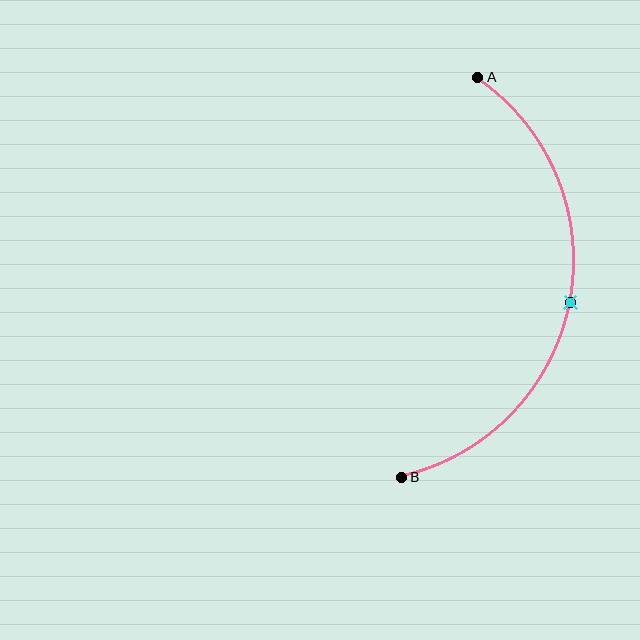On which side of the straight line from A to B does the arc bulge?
The arc bulges to the right of the straight line connecting A and B.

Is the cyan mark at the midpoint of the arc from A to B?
Yes. The cyan mark lies on the arc at equal arc-length from both A and B — it is the arc midpoint.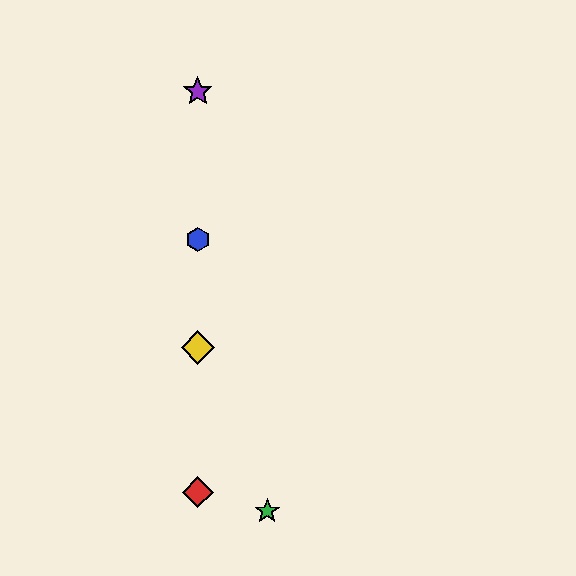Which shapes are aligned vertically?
The red diamond, the blue hexagon, the yellow diamond, the purple star are aligned vertically.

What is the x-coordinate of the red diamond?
The red diamond is at x≈198.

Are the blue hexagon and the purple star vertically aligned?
Yes, both are at x≈198.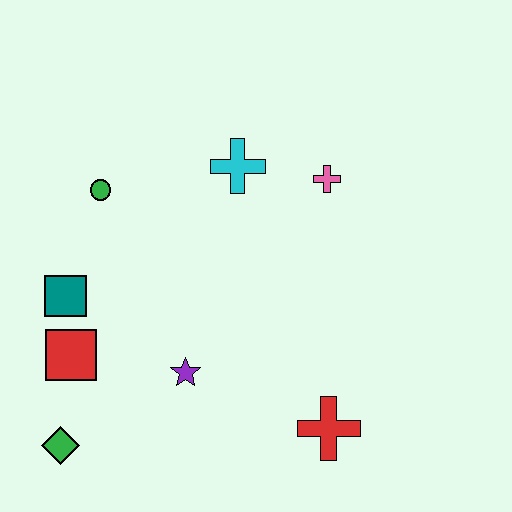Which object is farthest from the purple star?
The pink cross is farthest from the purple star.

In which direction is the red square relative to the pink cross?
The red square is to the left of the pink cross.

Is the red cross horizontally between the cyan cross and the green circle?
No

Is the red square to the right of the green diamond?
Yes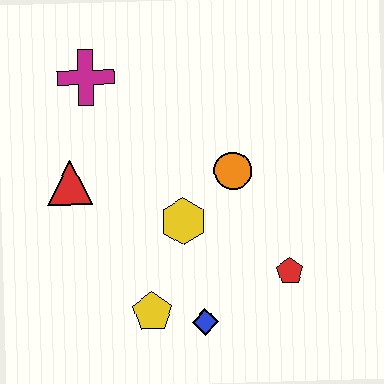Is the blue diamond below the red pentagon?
Yes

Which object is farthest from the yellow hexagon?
The magenta cross is farthest from the yellow hexagon.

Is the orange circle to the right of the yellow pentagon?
Yes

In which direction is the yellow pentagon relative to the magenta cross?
The yellow pentagon is below the magenta cross.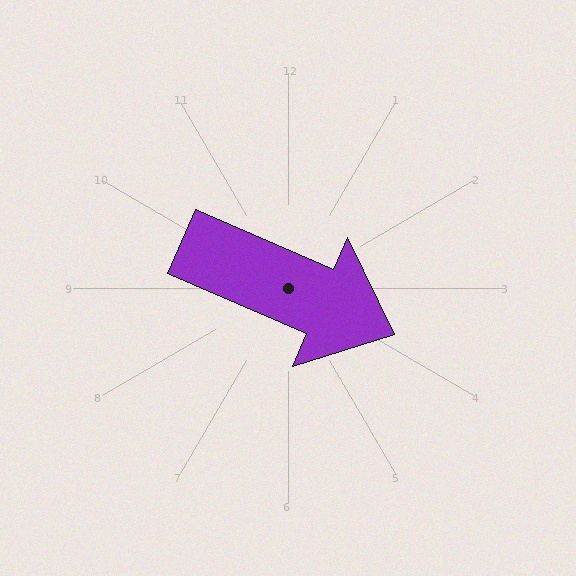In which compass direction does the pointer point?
Southeast.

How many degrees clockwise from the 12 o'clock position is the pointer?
Approximately 113 degrees.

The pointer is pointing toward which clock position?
Roughly 4 o'clock.